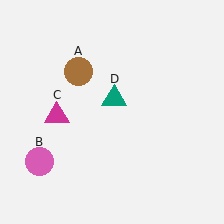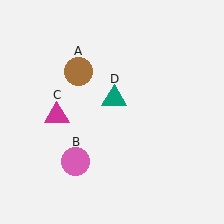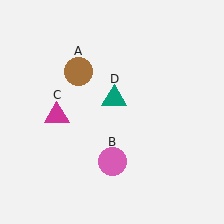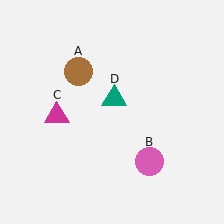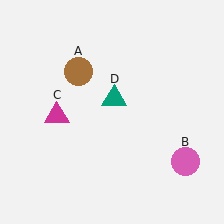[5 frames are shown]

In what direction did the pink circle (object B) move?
The pink circle (object B) moved right.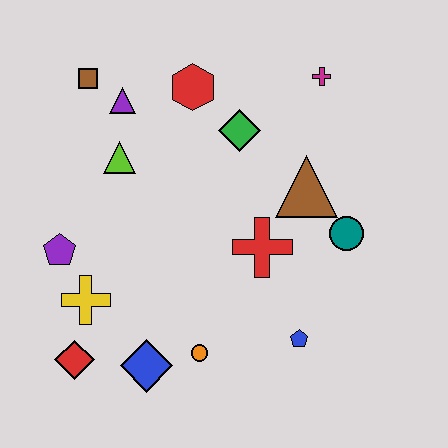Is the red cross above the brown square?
No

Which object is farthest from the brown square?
The blue pentagon is farthest from the brown square.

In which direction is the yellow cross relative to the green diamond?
The yellow cross is below the green diamond.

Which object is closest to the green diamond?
The red hexagon is closest to the green diamond.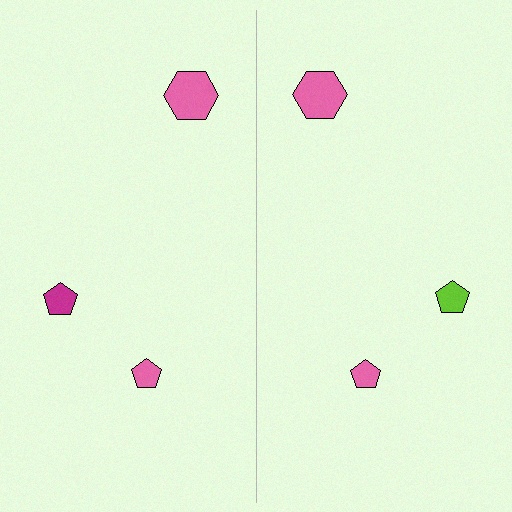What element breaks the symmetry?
The lime pentagon on the right side breaks the symmetry — its mirror counterpart is magenta.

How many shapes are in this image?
There are 6 shapes in this image.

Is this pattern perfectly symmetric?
No, the pattern is not perfectly symmetric. The lime pentagon on the right side breaks the symmetry — its mirror counterpart is magenta.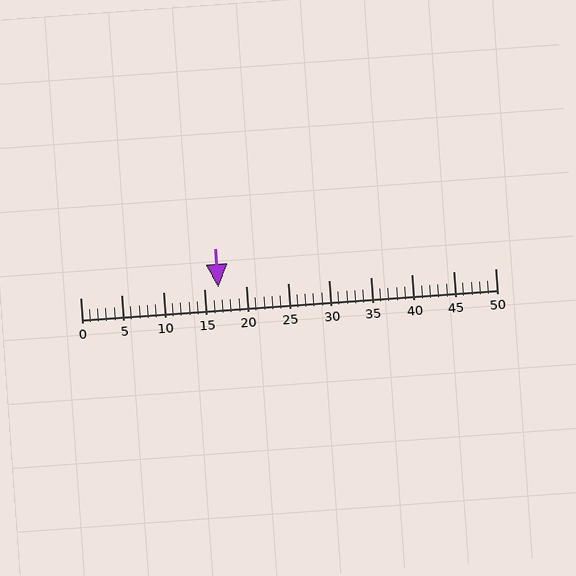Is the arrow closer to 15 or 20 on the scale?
The arrow is closer to 15.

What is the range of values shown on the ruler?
The ruler shows values from 0 to 50.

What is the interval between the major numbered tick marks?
The major tick marks are spaced 5 units apart.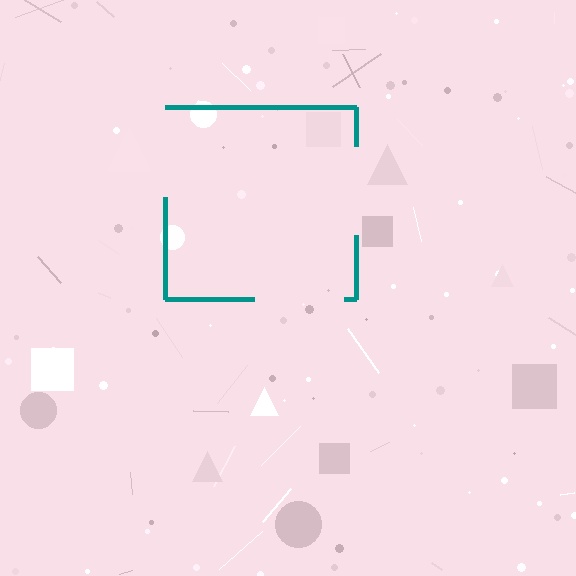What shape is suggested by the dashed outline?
The dashed outline suggests a square.